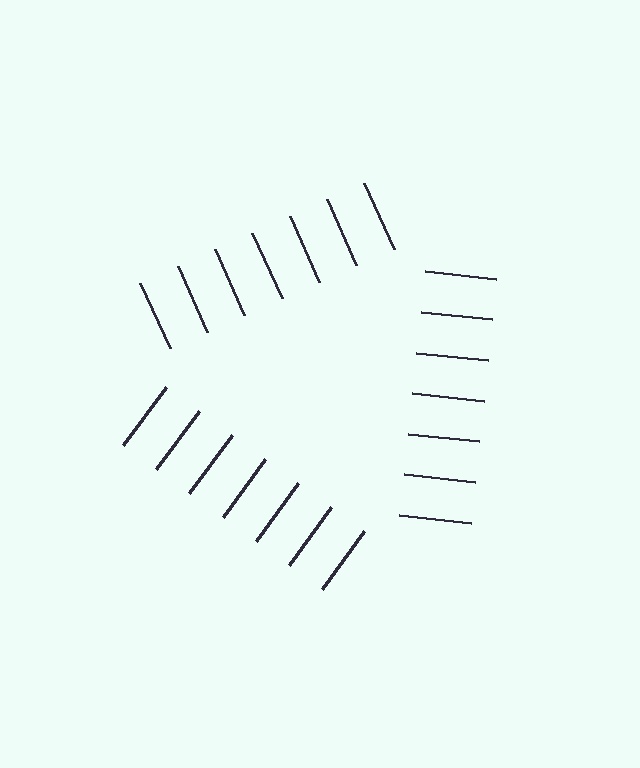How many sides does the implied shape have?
3 sides — the line-ends trace a triangle.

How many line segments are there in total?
21 — 7 along each of the 3 edges.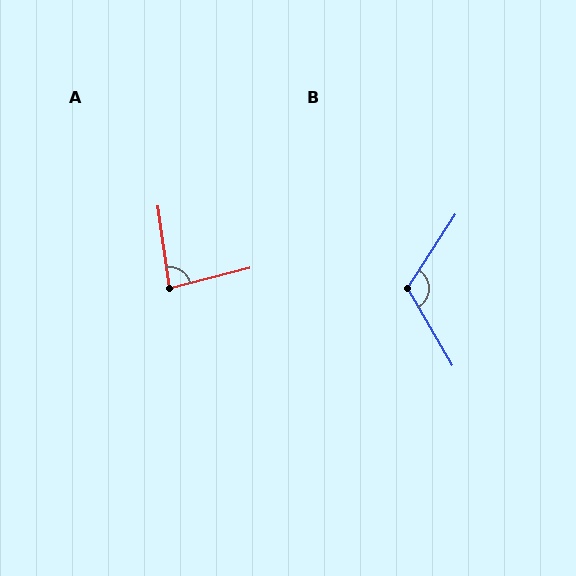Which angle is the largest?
B, at approximately 117 degrees.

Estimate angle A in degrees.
Approximately 84 degrees.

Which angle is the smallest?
A, at approximately 84 degrees.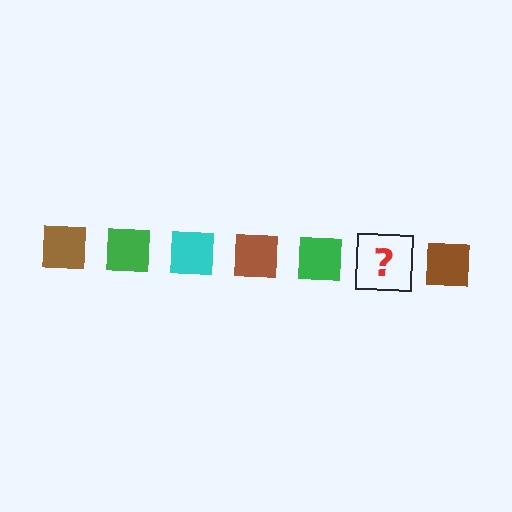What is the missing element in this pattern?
The missing element is a cyan square.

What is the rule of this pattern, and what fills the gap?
The rule is that the pattern cycles through brown, green, cyan squares. The gap should be filled with a cyan square.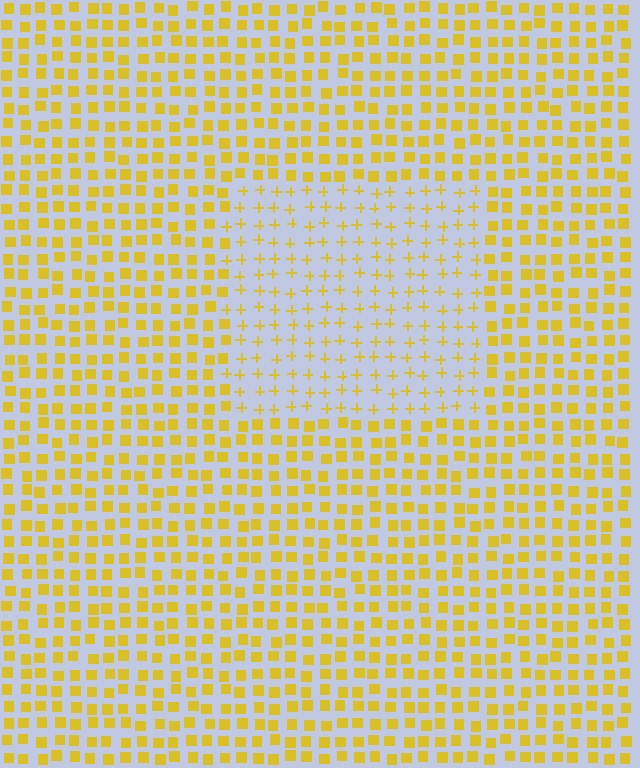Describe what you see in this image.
The image is filled with small yellow elements arranged in a uniform grid. A rectangle-shaped region contains plus signs, while the surrounding area contains squares. The boundary is defined purely by the change in element shape.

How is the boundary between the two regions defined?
The boundary is defined by a change in element shape: plus signs inside vs. squares outside. All elements share the same color and spacing.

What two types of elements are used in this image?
The image uses plus signs inside the rectangle region and squares outside it.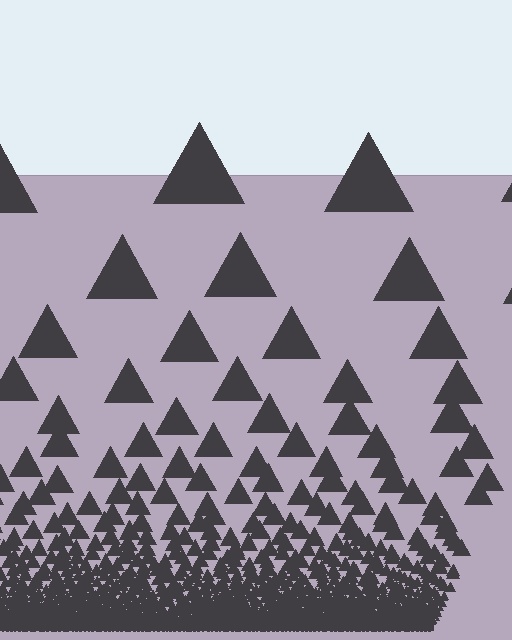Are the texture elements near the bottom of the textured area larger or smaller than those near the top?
Smaller. The gradient is inverted — elements near the bottom are smaller and denser.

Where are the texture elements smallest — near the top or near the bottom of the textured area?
Near the bottom.